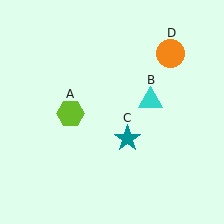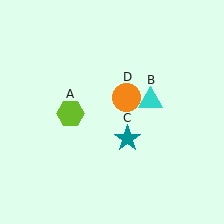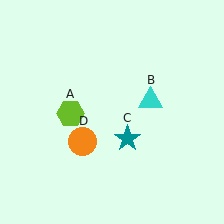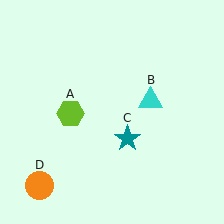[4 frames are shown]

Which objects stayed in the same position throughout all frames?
Lime hexagon (object A) and cyan triangle (object B) and teal star (object C) remained stationary.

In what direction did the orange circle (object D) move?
The orange circle (object D) moved down and to the left.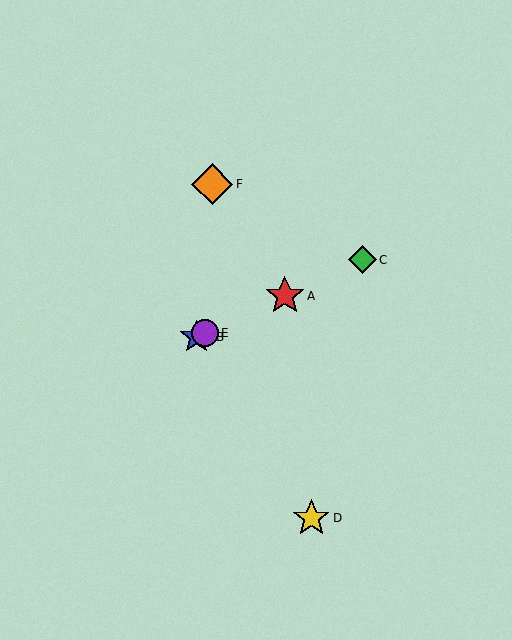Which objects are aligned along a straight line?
Objects A, B, C, E are aligned along a straight line.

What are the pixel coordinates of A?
Object A is at (285, 296).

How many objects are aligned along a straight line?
4 objects (A, B, C, E) are aligned along a straight line.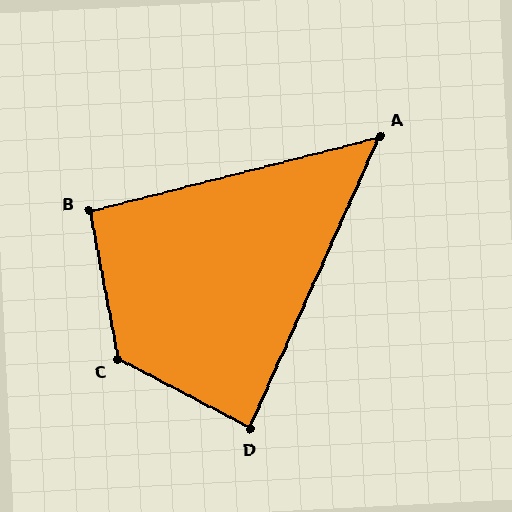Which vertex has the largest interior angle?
C, at approximately 128 degrees.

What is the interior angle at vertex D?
Approximately 87 degrees (approximately right).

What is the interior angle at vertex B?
Approximately 93 degrees (approximately right).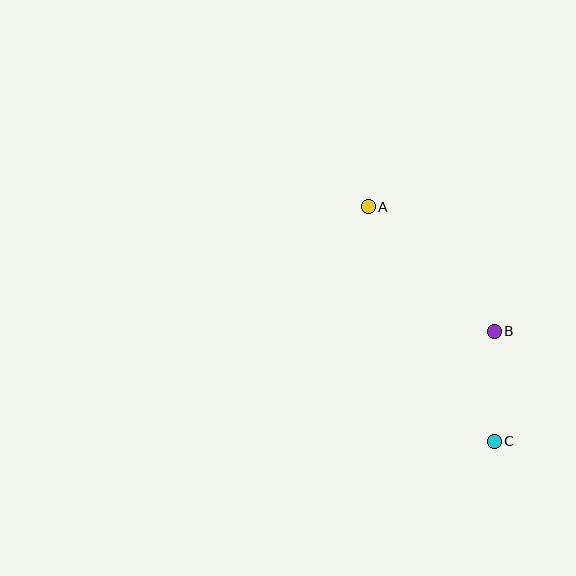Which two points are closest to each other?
Points B and C are closest to each other.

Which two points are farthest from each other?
Points A and C are farthest from each other.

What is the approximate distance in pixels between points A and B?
The distance between A and B is approximately 177 pixels.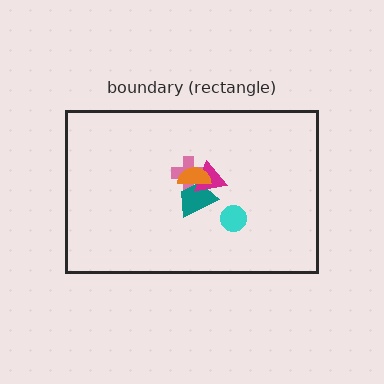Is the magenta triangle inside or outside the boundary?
Inside.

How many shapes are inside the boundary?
5 inside, 0 outside.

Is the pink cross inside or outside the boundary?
Inside.